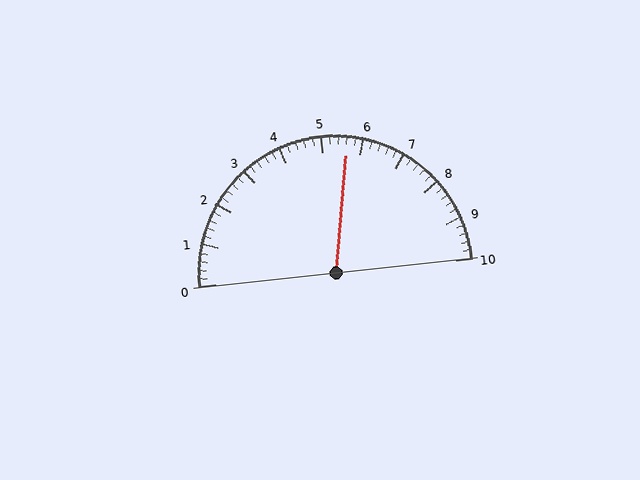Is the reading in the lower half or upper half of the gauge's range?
The reading is in the upper half of the range (0 to 10).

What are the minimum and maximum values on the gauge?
The gauge ranges from 0 to 10.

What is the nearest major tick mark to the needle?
The nearest major tick mark is 6.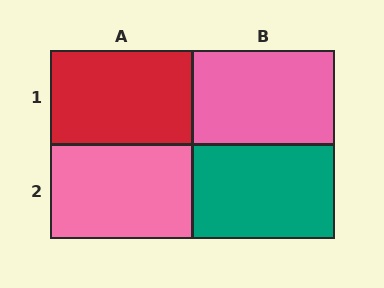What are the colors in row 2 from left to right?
Pink, teal.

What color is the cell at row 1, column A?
Red.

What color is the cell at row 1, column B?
Pink.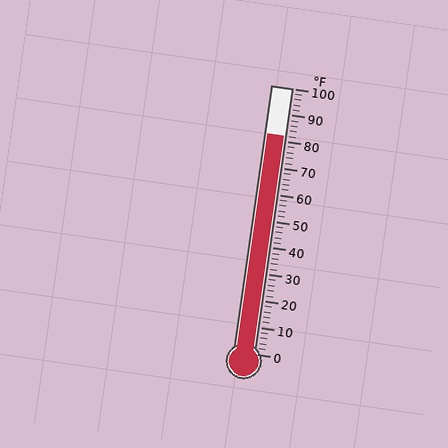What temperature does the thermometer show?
The thermometer shows approximately 82°F.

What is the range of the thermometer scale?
The thermometer scale ranges from 0°F to 100°F.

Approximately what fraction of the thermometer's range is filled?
The thermometer is filled to approximately 80% of its range.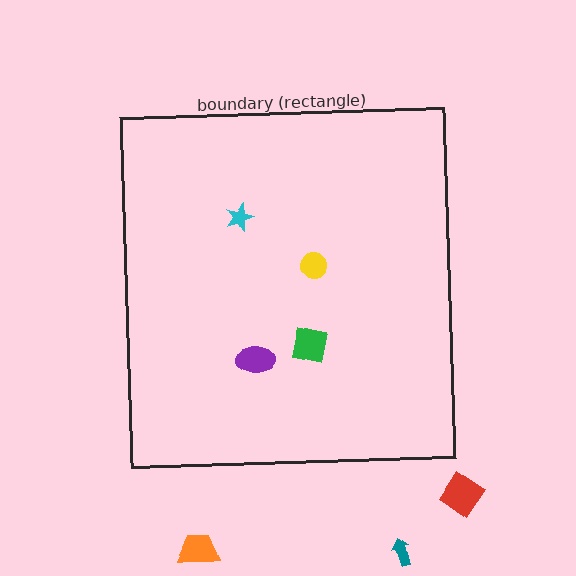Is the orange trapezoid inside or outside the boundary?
Outside.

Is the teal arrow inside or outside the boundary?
Outside.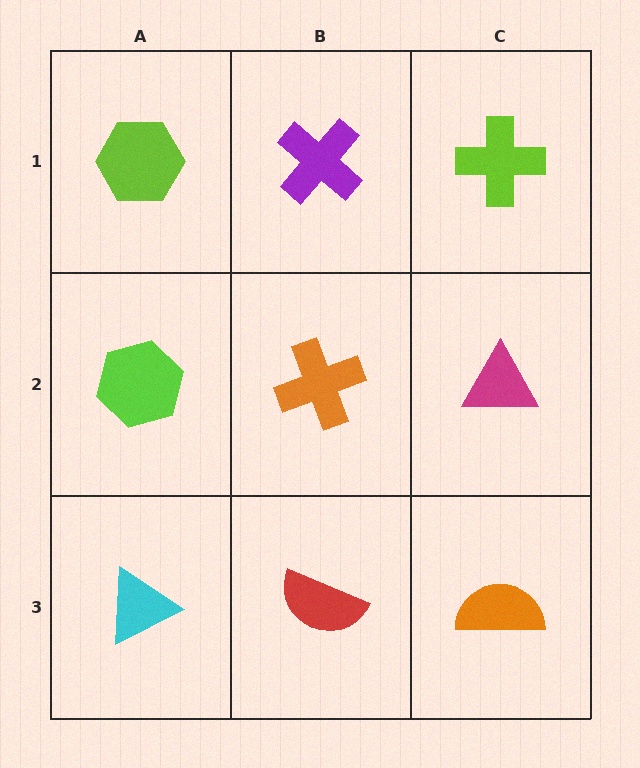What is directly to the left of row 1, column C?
A purple cross.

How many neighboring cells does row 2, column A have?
3.